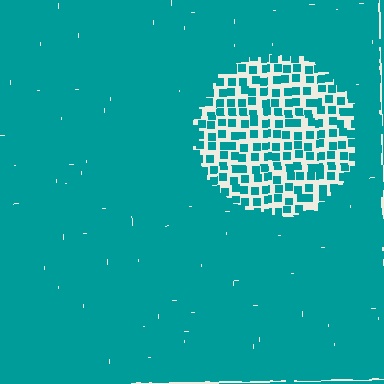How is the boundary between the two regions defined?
The boundary is defined by a change in element density (approximately 3.0x ratio). All elements are the same color, size, and shape.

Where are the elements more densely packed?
The elements are more densely packed outside the circle boundary.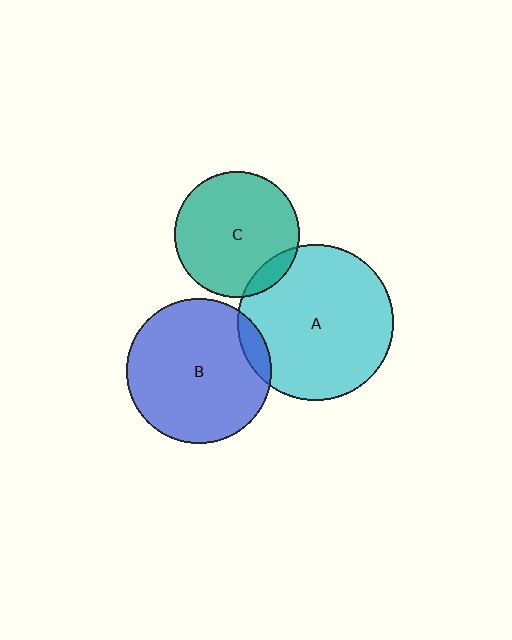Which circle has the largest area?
Circle A (cyan).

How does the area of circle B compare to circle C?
Approximately 1.3 times.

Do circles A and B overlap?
Yes.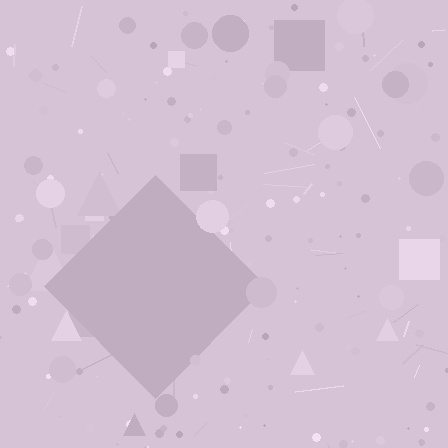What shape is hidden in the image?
A diamond is hidden in the image.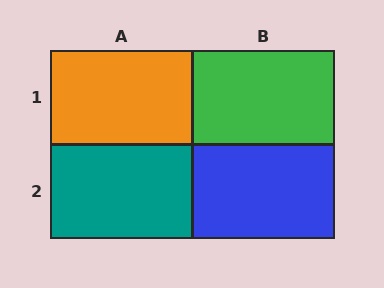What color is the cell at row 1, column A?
Orange.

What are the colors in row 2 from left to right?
Teal, blue.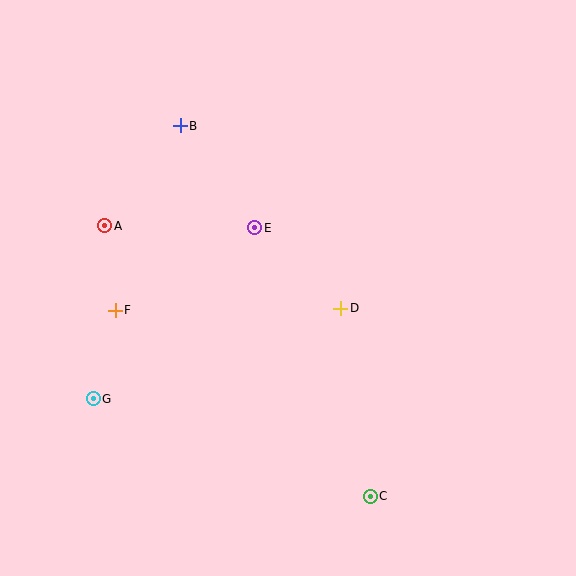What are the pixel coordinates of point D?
Point D is at (341, 308).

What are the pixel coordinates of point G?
Point G is at (93, 399).